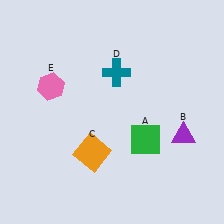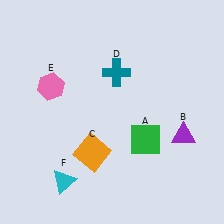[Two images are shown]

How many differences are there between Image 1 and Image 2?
There is 1 difference between the two images.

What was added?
A cyan triangle (F) was added in Image 2.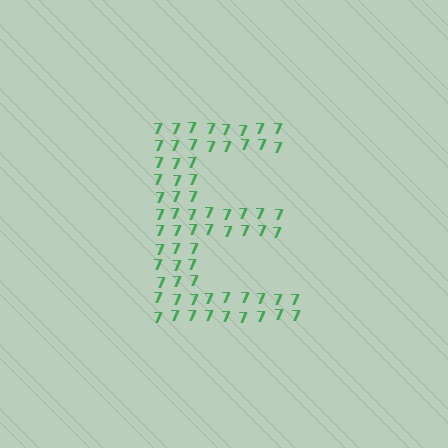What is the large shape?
The large shape is the letter E.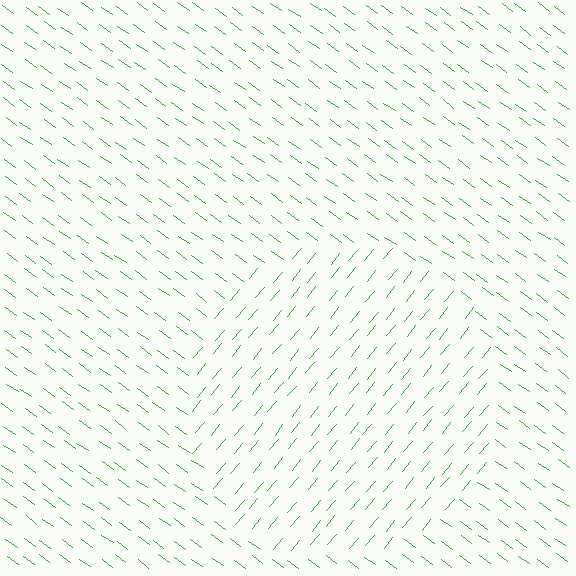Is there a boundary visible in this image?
Yes, there is a texture boundary formed by a change in line orientation.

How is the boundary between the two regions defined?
The boundary is defined purely by a change in line orientation (approximately 86 degrees difference). All lines are the same color and thickness.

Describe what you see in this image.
The image is filled with small green line segments. A circle region in the image has lines oriented differently from the surrounding lines, creating a visible texture boundary.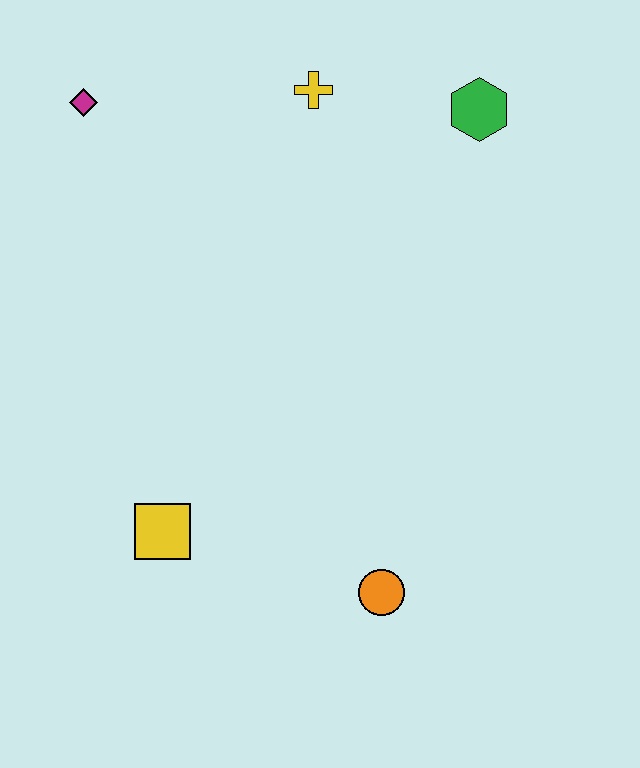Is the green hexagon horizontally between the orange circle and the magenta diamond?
No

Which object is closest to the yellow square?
The orange circle is closest to the yellow square.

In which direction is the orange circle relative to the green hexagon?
The orange circle is below the green hexagon.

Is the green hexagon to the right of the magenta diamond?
Yes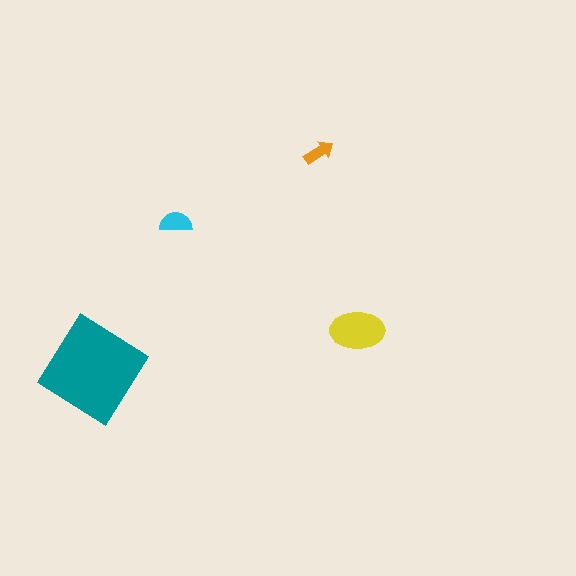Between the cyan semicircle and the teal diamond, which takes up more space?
The teal diamond.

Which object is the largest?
The teal diamond.